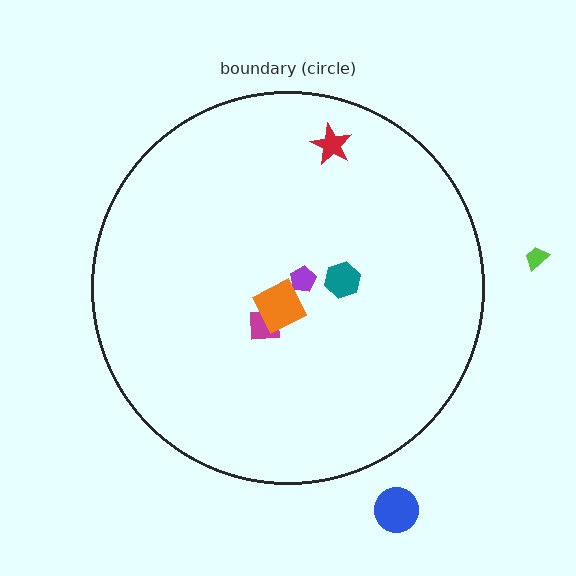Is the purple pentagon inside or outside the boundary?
Inside.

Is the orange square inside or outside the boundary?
Inside.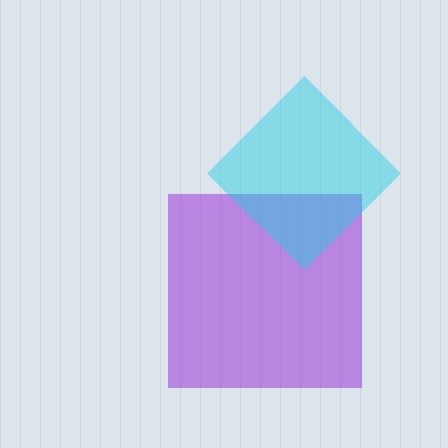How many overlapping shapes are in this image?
There are 2 overlapping shapes in the image.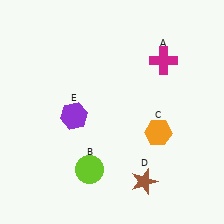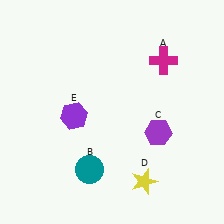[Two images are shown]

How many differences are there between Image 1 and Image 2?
There are 3 differences between the two images.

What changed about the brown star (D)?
In Image 1, D is brown. In Image 2, it changed to yellow.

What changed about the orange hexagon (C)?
In Image 1, C is orange. In Image 2, it changed to purple.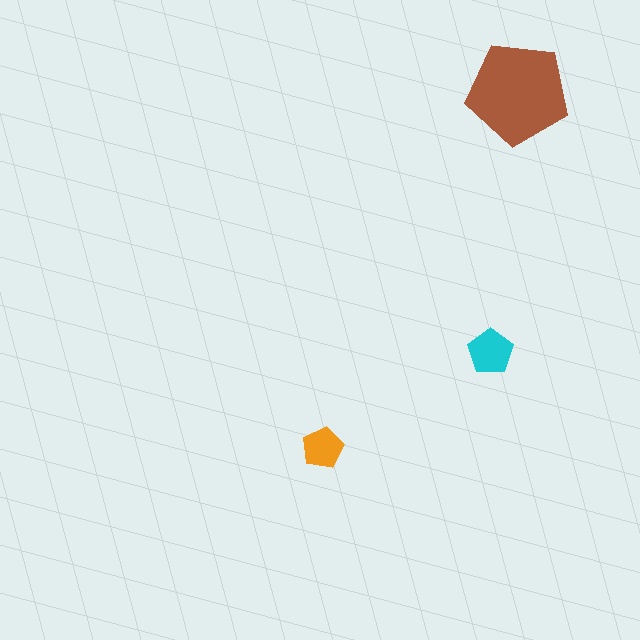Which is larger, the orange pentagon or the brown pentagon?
The brown one.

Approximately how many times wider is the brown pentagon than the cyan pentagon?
About 2 times wider.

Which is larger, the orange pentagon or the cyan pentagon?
The cyan one.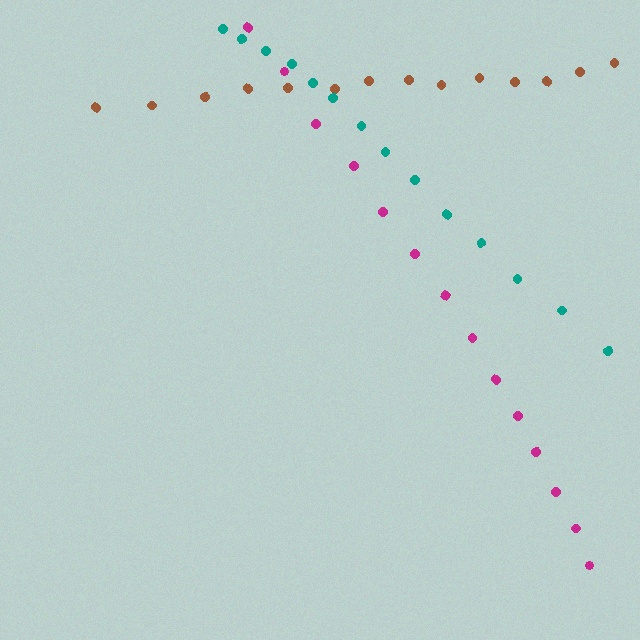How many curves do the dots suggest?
There are 3 distinct paths.